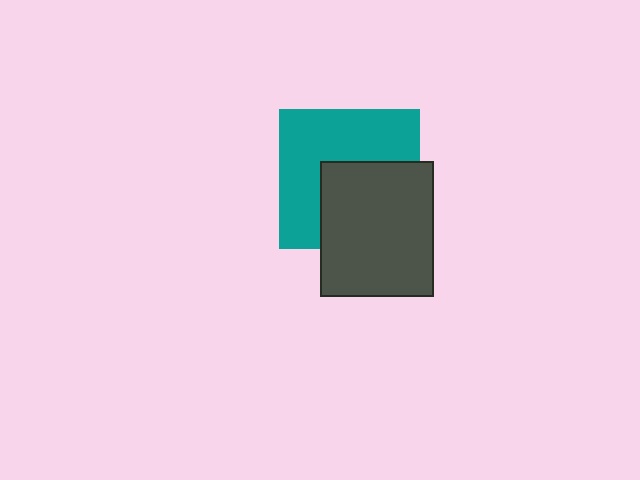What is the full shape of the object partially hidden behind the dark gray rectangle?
The partially hidden object is a teal square.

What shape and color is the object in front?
The object in front is a dark gray rectangle.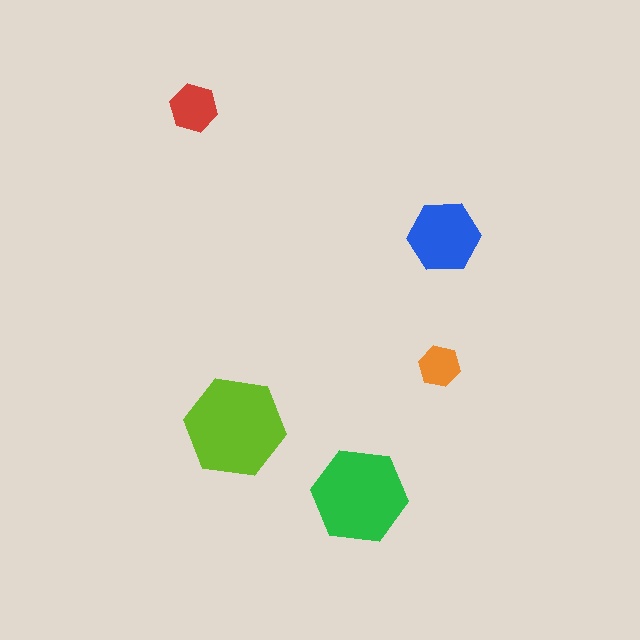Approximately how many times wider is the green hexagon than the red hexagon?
About 2 times wider.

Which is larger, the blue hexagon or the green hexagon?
The green one.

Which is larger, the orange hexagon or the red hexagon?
The red one.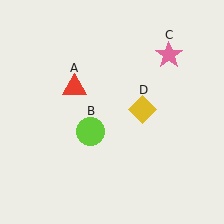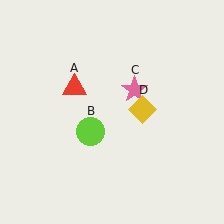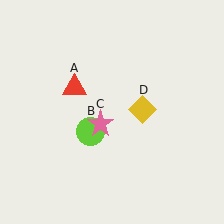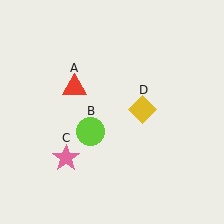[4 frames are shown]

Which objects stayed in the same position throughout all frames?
Red triangle (object A) and lime circle (object B) and yellow diamond (object D) remained stationary.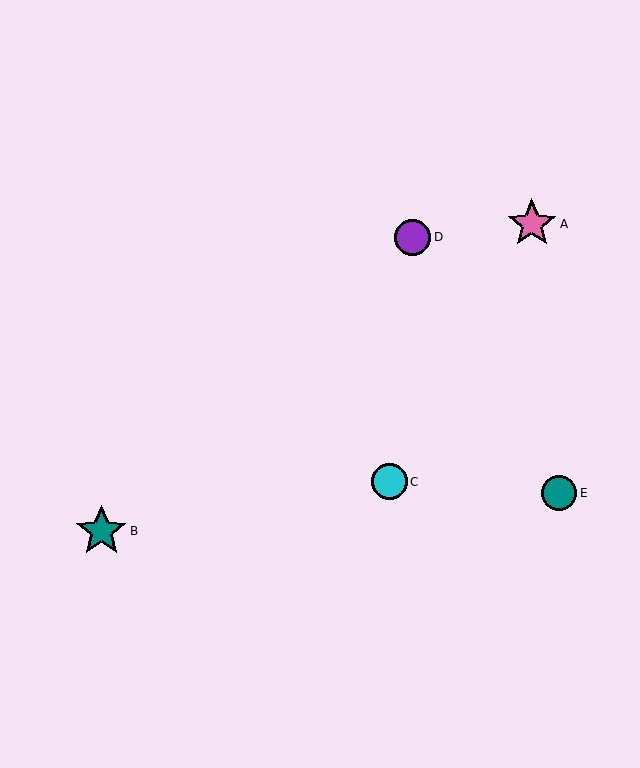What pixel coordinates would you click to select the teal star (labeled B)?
Click at (101, 531) to select the teal star B.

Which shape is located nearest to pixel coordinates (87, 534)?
The teal star (labeled B) at (101, 531) is nearest to that location.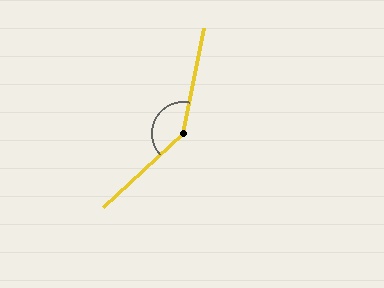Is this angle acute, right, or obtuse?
It is obtuse.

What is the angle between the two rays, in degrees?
Approximately 144 degrees.